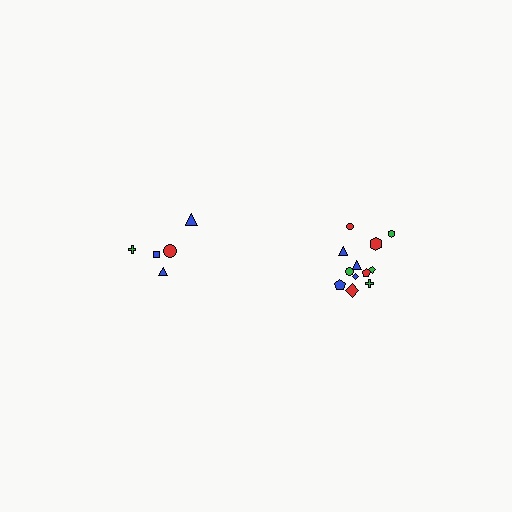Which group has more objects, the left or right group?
The right group.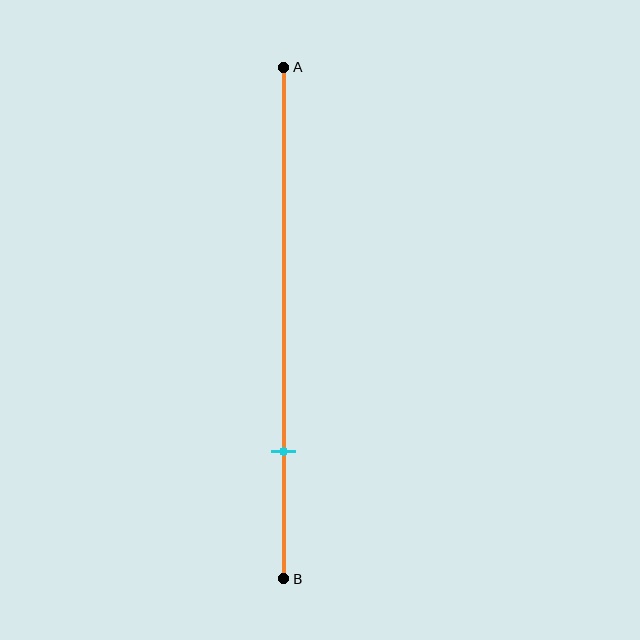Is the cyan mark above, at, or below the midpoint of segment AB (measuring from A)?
The cyan mark is below the midpoint of segment AB.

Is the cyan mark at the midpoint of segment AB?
No, the mark is at about 75% from A, not at the 50% midpoint.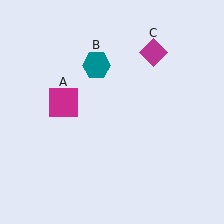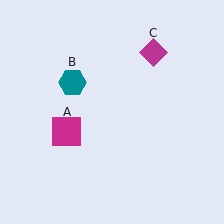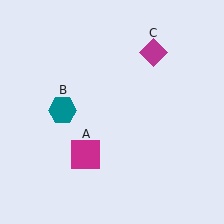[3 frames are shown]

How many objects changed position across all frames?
2 objects changed position: magenta square (object A), teal hexagon (object B).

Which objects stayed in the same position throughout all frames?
Magenta diamond (object C) remained stationary.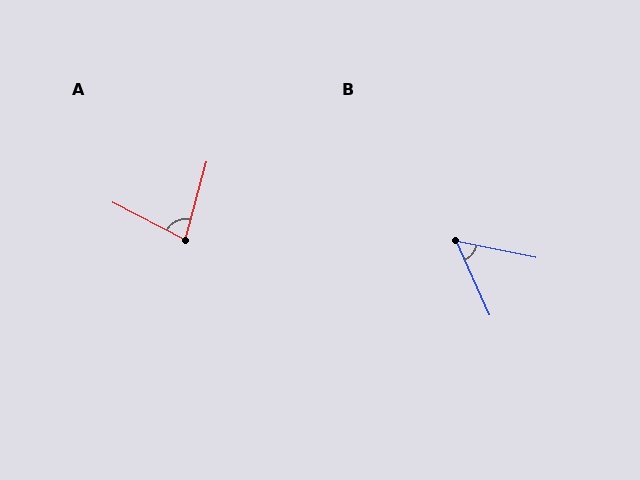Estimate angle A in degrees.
Approximately 78 degrees.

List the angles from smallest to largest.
B (54°), A (78°).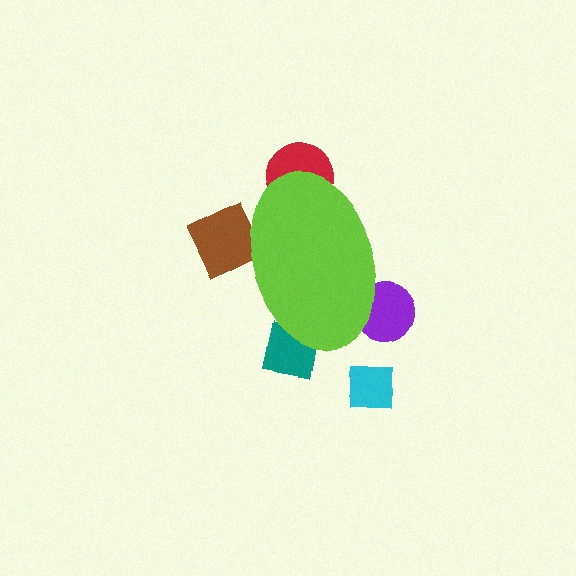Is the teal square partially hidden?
Yes, the teal square is partially hidden behind the lime ellipse.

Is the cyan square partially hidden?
No, the cyan square is fully visible.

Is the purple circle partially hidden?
Yes, the purple circle is partially hidden behind the lime ellipse.